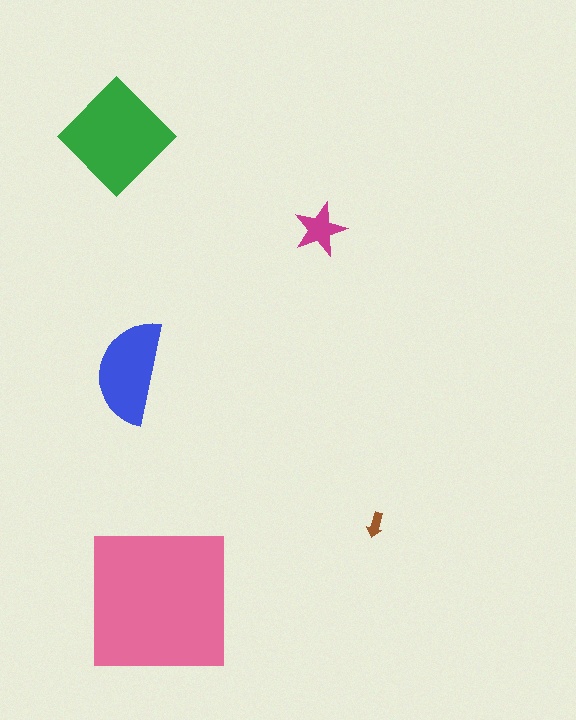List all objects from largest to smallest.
The pink square, the green diamond, the blue semicircle, the magenta star, the brown arrow.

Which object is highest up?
The green diamond is topmost.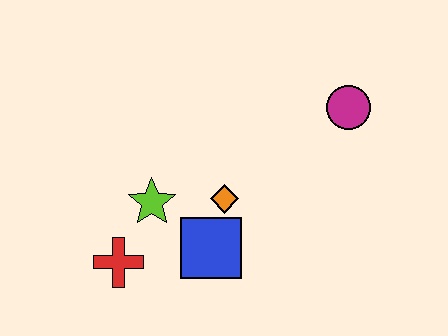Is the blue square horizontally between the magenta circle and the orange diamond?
No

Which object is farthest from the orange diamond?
The magenta circle is farthest from the orange diamond.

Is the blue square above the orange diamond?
No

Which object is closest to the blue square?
The orange diamond is closest to the blue square.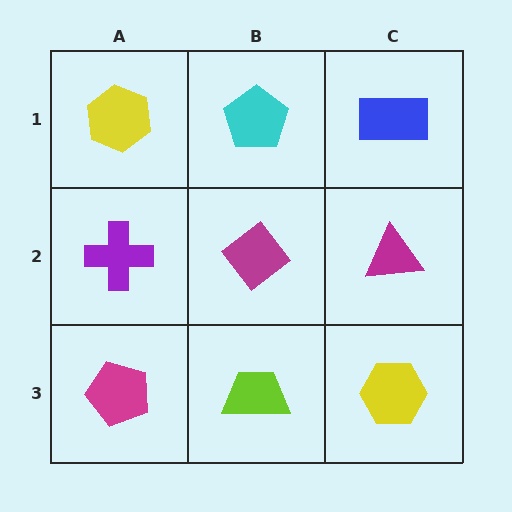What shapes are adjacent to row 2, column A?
A yellow hexagon (row 1, column A), a magenta pentagon (row 3, column A), a magenta diamond (row 2, column B).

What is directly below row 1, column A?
A purple cross.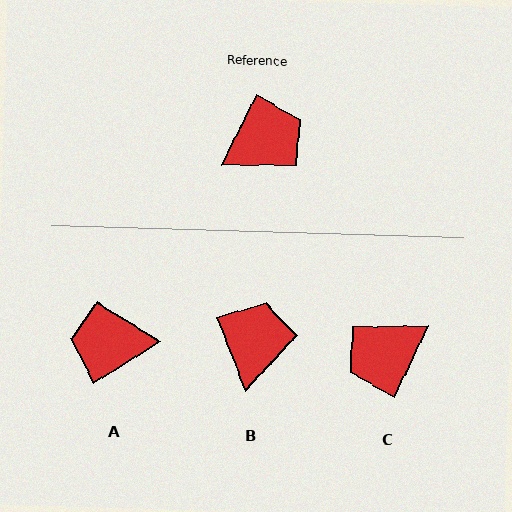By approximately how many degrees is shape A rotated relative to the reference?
Approximately 148 degrees counter-clockwise.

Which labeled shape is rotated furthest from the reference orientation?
C, about 179 degrees away.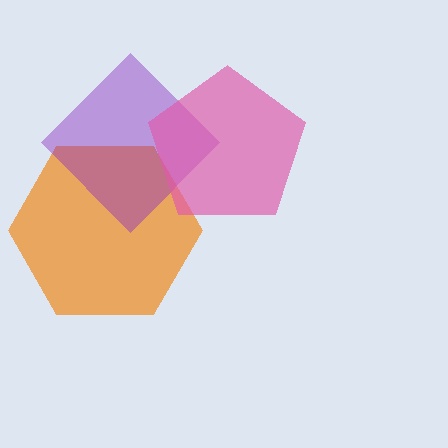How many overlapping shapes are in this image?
There are 3 overlapping shapes in the image.